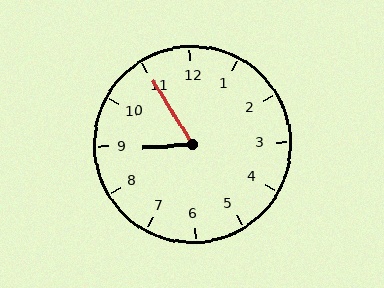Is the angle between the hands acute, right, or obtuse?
It is acute.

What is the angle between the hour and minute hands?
Approximately 62 degrees.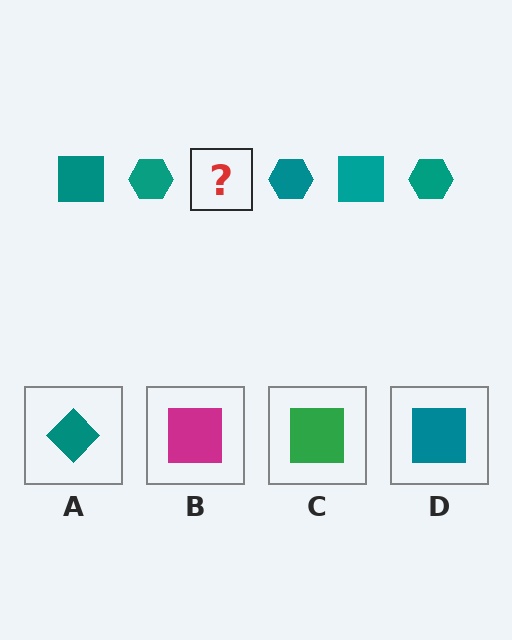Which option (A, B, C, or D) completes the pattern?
D.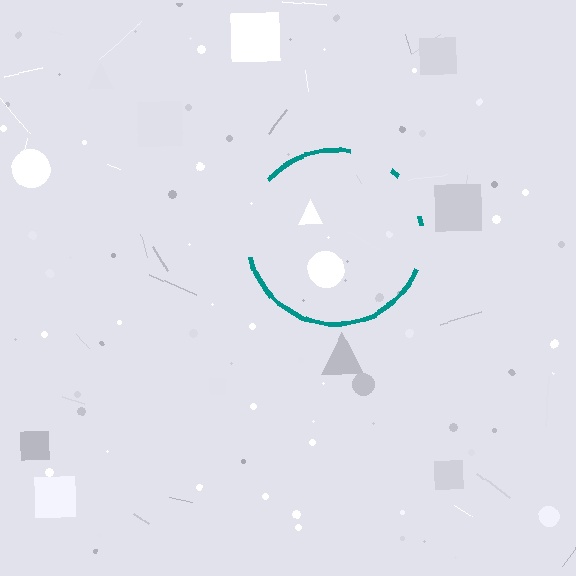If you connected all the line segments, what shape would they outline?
They would outline a circle.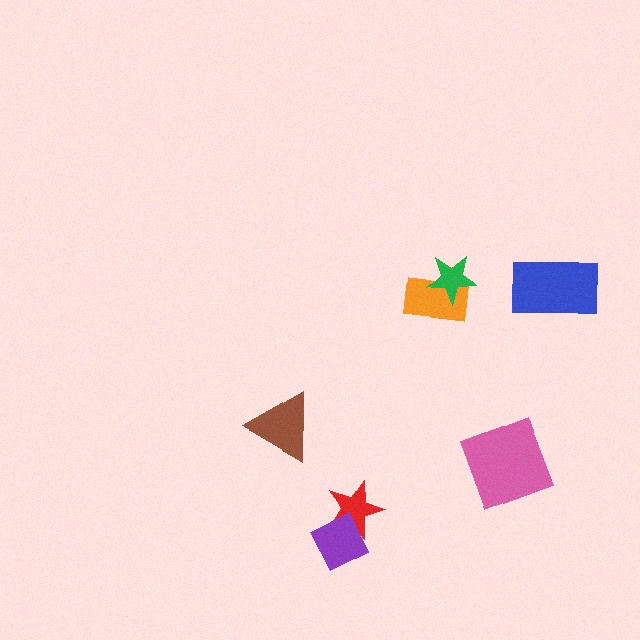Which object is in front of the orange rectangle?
The green star is in front of the orange rectangle.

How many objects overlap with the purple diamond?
1 object overlaps with the purple diamond.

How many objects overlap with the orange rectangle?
1 object overlaps with the orange rectangle.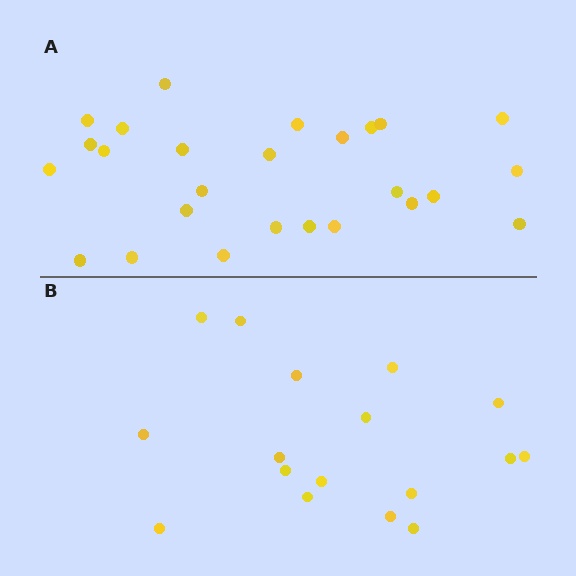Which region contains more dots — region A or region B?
Region A (the top region) has more dots.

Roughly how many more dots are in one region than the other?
Region A has roughly 8 or so more dots than region B.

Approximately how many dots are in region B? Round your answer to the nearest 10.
About 20 dots. (The exact count is 17, which rounds to 20.)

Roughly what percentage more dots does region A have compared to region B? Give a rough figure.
About 55% more.